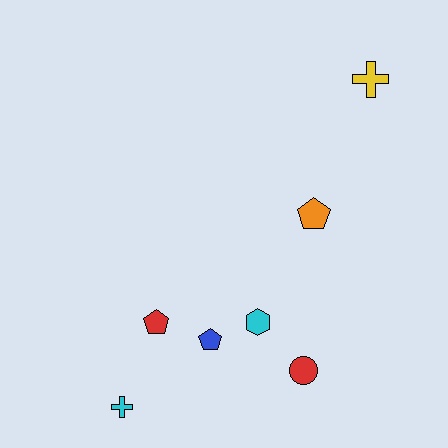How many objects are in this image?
There are 7 objects.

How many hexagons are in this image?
There is 1 hexagon.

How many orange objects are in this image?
There is 1 orange object.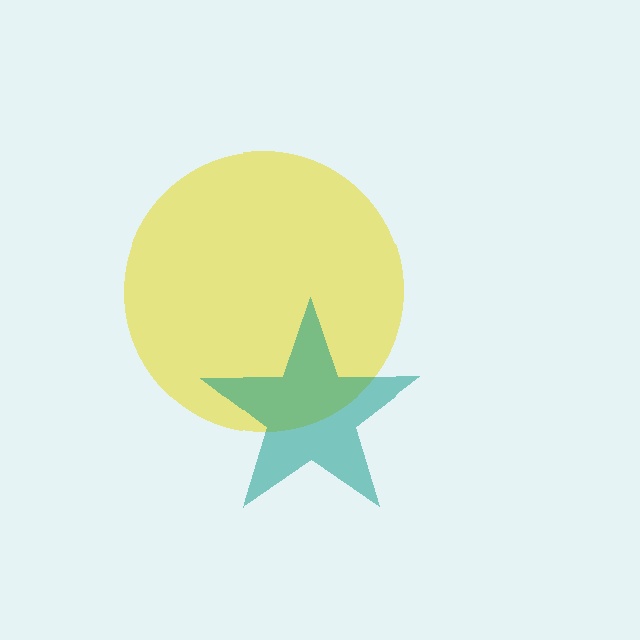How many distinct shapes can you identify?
There are 2 distinct shapes: a yellow circle, a teal star.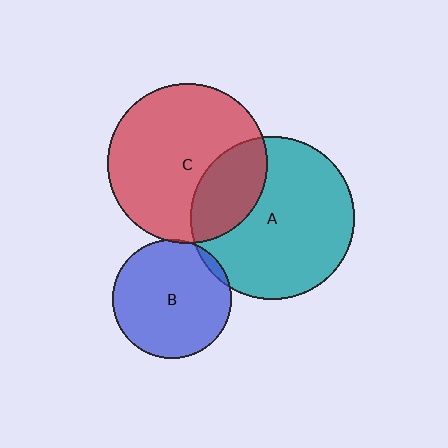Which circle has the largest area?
Circle A (teal).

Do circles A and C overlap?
Yes.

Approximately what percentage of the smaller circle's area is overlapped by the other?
Approximately 25%.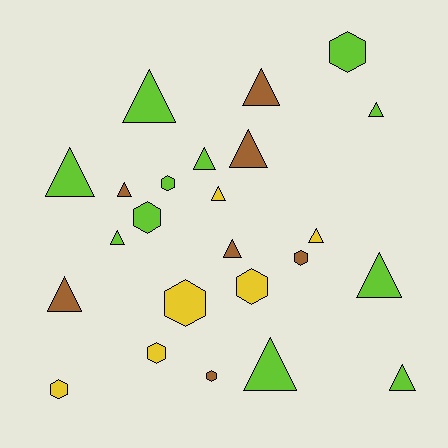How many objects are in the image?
There are 24 objects.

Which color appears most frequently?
Lime, with 11 objects.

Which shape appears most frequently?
Triangle, with 15 objects.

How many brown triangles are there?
There are 5 brown triangles.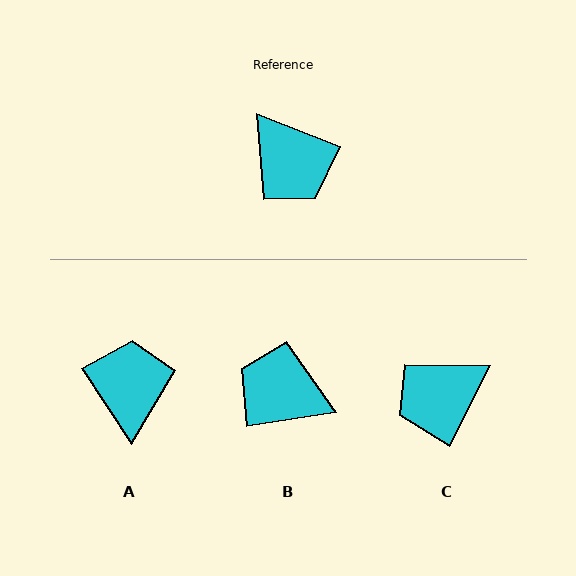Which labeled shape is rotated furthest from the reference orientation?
B, about 150 degrees away.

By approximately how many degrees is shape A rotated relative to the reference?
Approximately 144 degrees counter-clockwise.